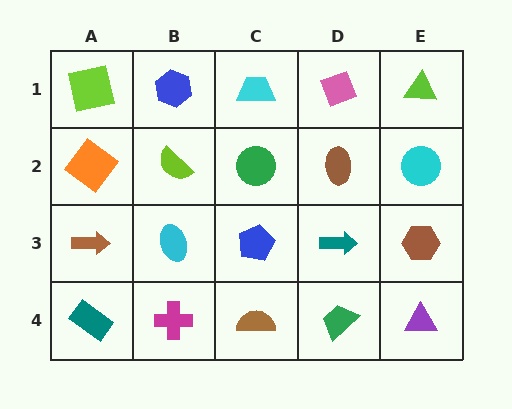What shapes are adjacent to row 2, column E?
A lime triangle (row 1, column E), a brown hexagon (row 3, column E), a brown ellipse (row 2, column D).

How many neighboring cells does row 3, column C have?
4.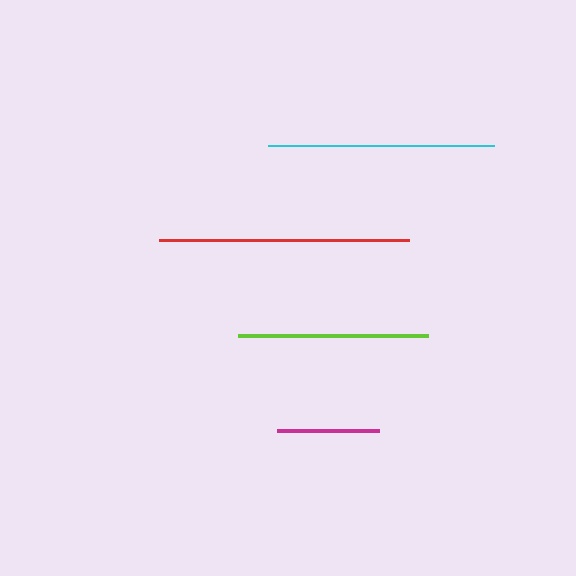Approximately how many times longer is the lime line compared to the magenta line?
The lime line is approximately 1.9 times the length of the magenta line.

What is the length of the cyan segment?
The cyan segment is approximately 226 pixels long.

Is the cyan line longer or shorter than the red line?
The red line is longer than the cyan line.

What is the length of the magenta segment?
The magenta segment is approximately 102 pixels long.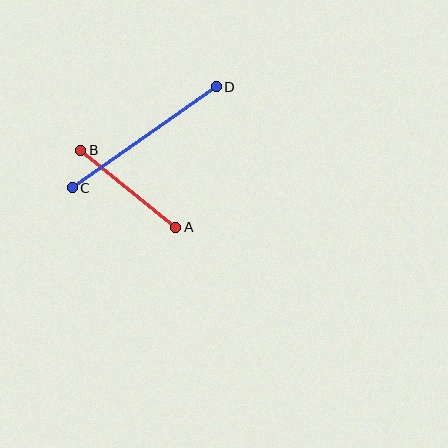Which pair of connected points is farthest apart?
Points C and D are farthest apart.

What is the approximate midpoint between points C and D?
The midpoint is at approximately (144, 137) pixels.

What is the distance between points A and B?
The distance is approximately 122 pixels.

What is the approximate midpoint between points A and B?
The midpoint is at approximately (128, 189) pixels.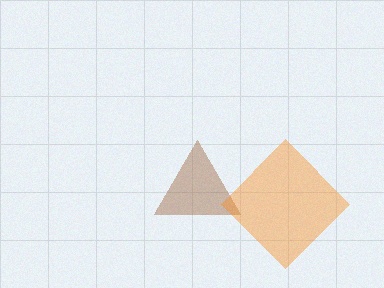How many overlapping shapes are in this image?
There are 2 overlapping shapes in the image.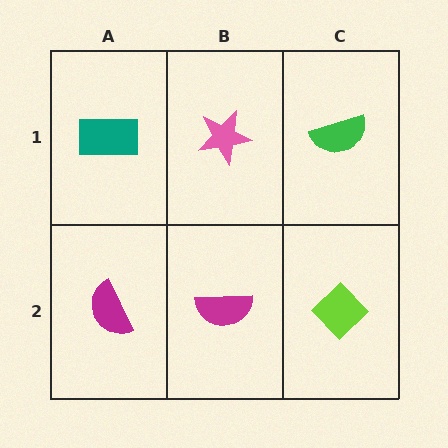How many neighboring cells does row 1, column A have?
2.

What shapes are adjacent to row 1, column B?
A magenta semicircle (row 2, column B), a teal rectangle (row 1, column A), a green semicircle (row 1, column C).